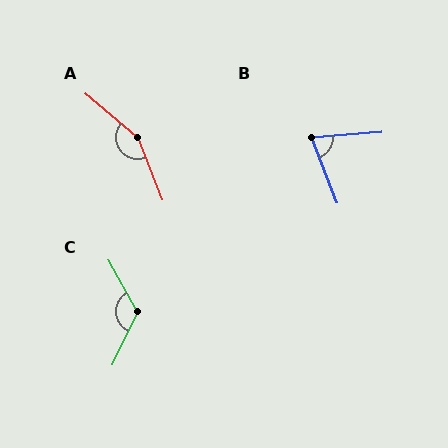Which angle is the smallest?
B, at approximately 73 degrees.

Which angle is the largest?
A, at approximately 151 degrees.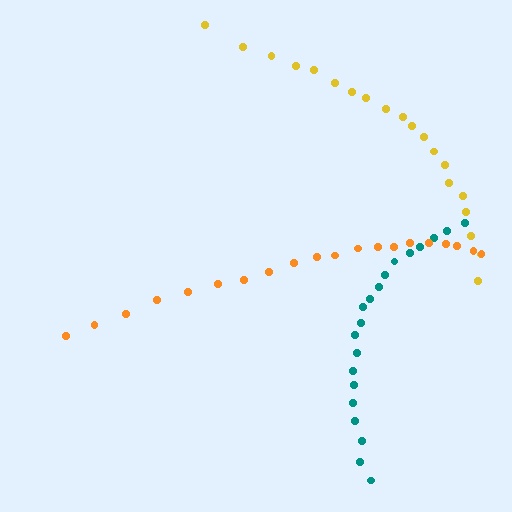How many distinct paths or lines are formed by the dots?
There are 3 distinct paths.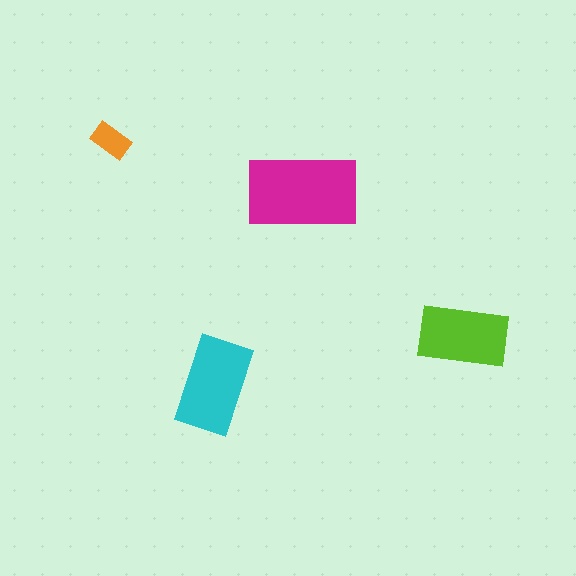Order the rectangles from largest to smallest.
the magenta one, the cyan one, the lime one, the orange one.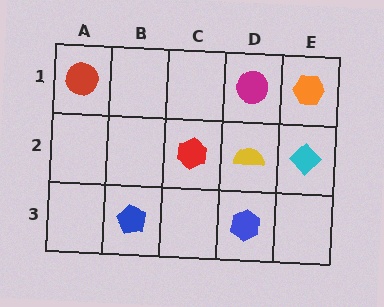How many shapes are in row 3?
2 shapes.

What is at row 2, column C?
A red hexagon.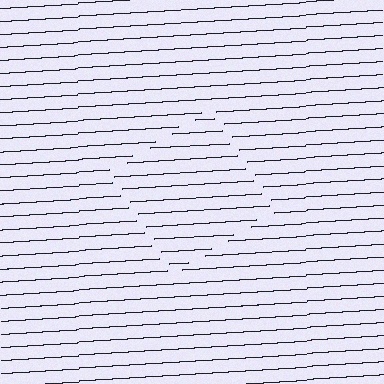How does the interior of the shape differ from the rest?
The interior of the shape contains the same grating, shifted by half a period — the contour is defined by the phase discontinuity where line-ends from the inner and outer gratings abut.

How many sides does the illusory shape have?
4 sides — the line-ends trace a square.